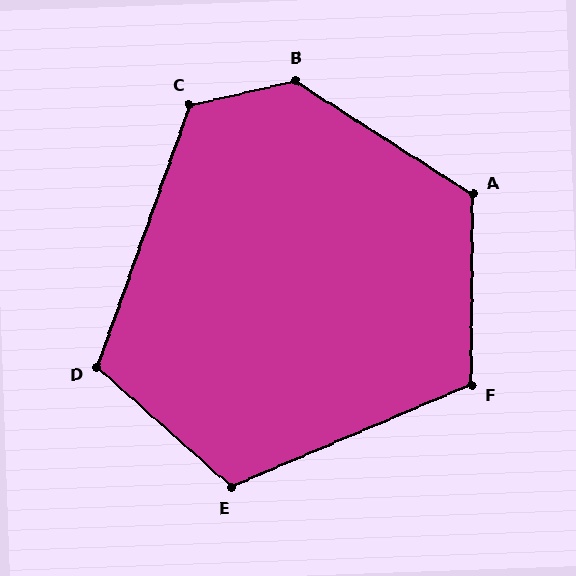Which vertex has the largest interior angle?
B, at approximately 134 degrees.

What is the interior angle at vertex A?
Approximately 122 degrees (obtuse).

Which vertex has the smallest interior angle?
D, at approximately 112 degrees.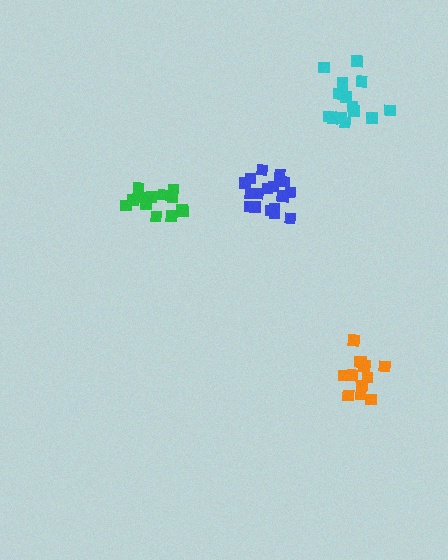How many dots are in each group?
Group 1: 18 dots, Group 2: 12 dots, Group 3: 14 dots, Group 4: 15 dots (59 total).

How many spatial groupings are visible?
There are 4 spatial groupings.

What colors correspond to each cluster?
The clusters are colored: blue, orange, green, cyan.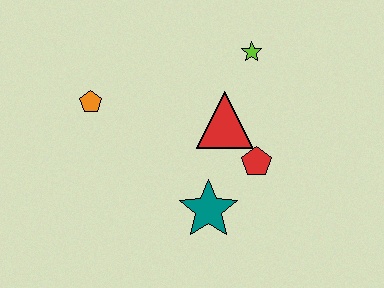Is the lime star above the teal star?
Yes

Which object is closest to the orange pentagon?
The red triangle is closest to the orange pentagon.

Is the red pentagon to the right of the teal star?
Yes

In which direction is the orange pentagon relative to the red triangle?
The orange pentagon is to the left of the red triangle.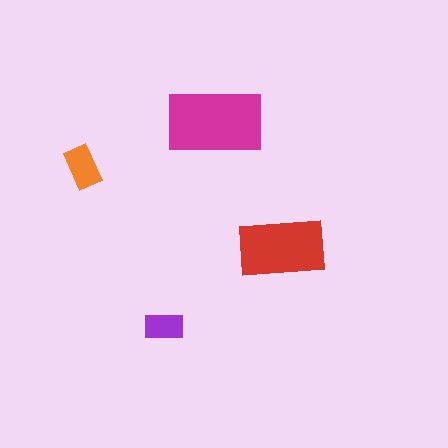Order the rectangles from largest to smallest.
the magenta one, the red one, the orange one, the purple one.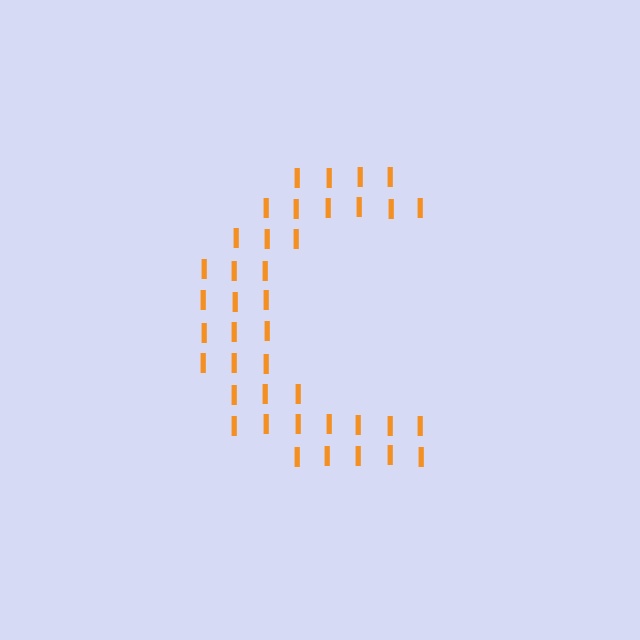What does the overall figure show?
The overall figure shows the letter C.